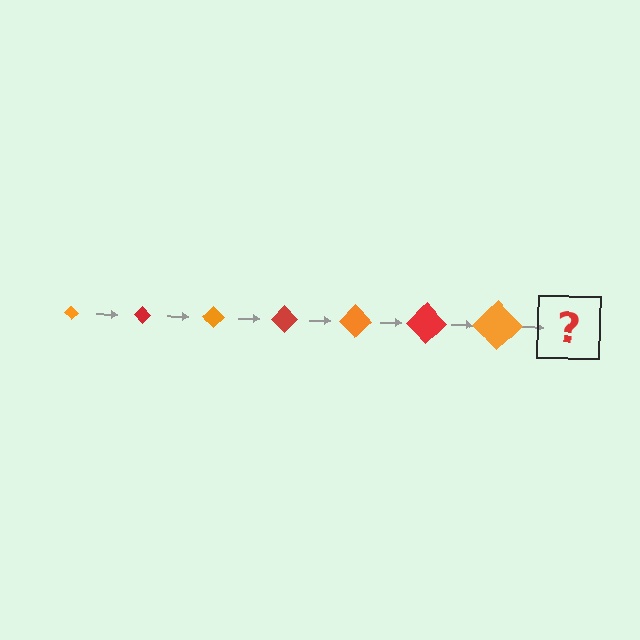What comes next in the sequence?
The next element should be a red diamond, larger than the previous one.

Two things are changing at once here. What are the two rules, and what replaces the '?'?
The two rules are that the diamond grows larger each step and the color cycles through orange and red. The '?' should be a red diamond, larger than the previous one.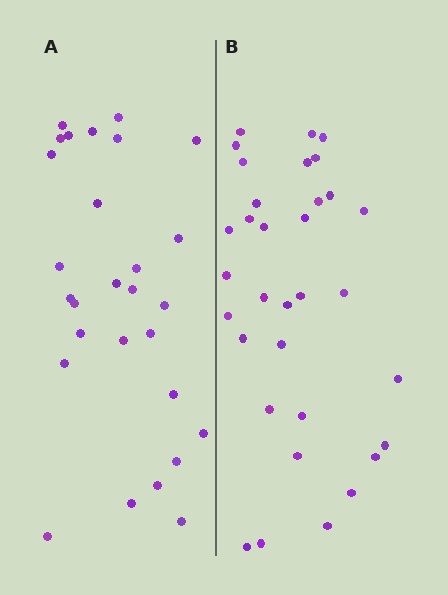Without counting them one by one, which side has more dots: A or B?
Region B (the right region) has more dots.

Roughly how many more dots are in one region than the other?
Region B has about 5 more dots than region A.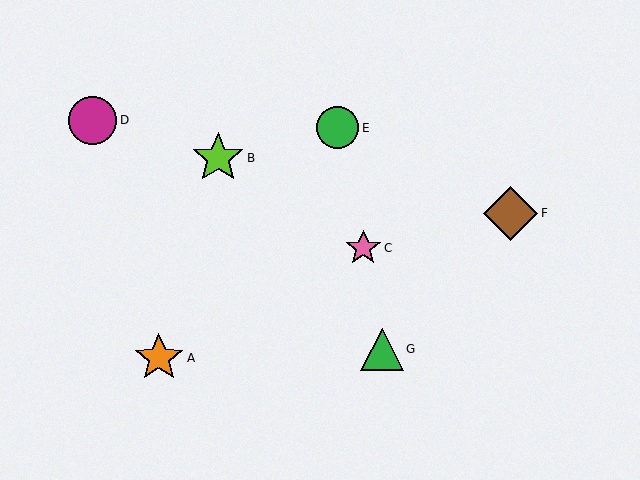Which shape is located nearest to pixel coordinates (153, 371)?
The orange star (labeled A) at (159, 358) is nearest to that location.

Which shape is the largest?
The brown diamond (labeled F) is the largest.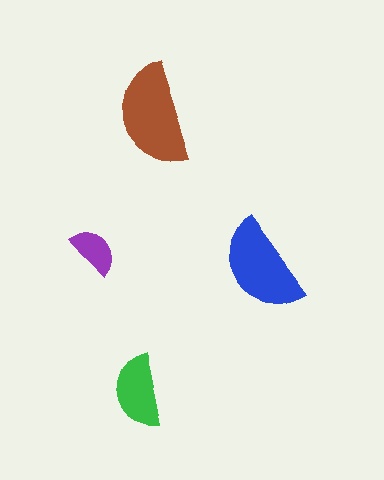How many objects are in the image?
There are 4 objects in the image.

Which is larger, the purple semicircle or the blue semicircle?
The blue one.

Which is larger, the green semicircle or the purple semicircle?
The green one.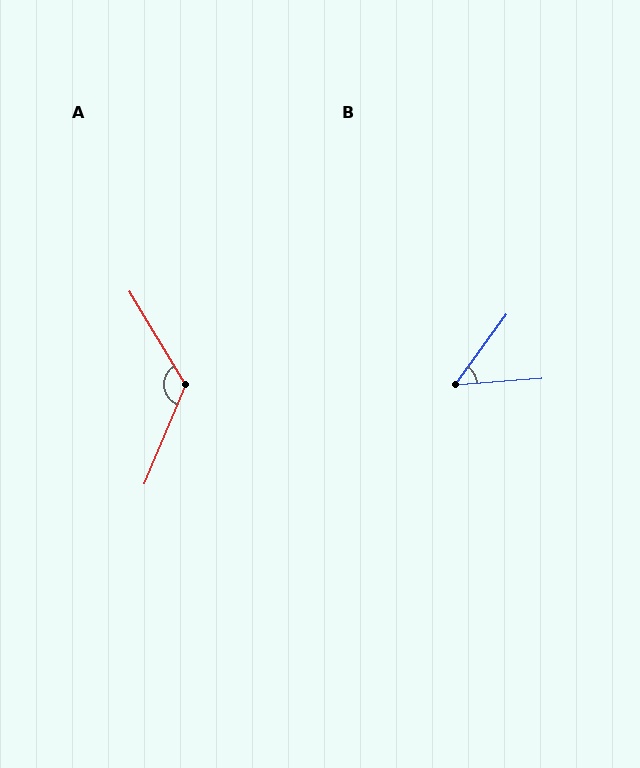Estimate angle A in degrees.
Approximately 127 degrees.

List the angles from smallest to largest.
B (49°), A (127°).